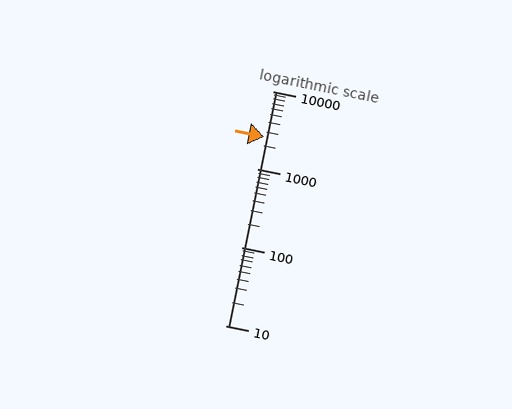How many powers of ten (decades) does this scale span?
The scale spans 3 decades, from 10 to 10000.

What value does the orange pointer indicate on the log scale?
The pointer indicates approximately 2600.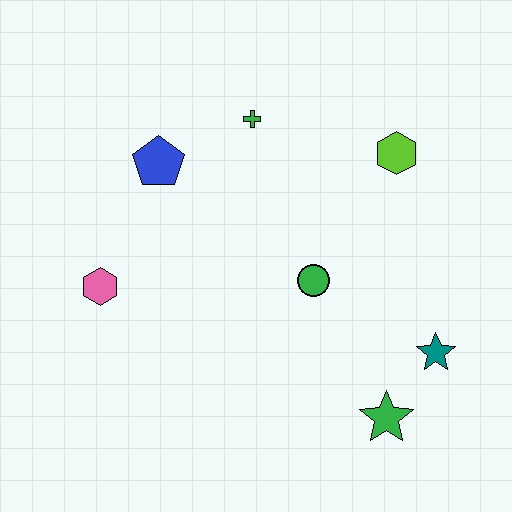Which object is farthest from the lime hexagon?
The pink hexagon is farthest from the lime hexagon.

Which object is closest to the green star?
The teal star is closest to the green star.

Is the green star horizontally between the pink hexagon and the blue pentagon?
No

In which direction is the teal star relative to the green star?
The teal star is above the green star.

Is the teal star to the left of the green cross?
No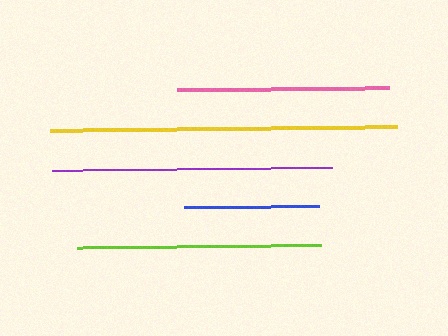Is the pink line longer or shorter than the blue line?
The pink line is longer than the blue line.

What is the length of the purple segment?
The purple segment is approximately 280 pixels long.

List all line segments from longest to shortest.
From longest to shortest: yellow, purple, lime, pink, blue.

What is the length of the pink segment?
The pink segment is approximately 212 pixels long.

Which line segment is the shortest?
The blue line is the shortest at approximately 136 pixels.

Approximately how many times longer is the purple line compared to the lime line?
The purple line is approximately 1.1 times the length of the lime line.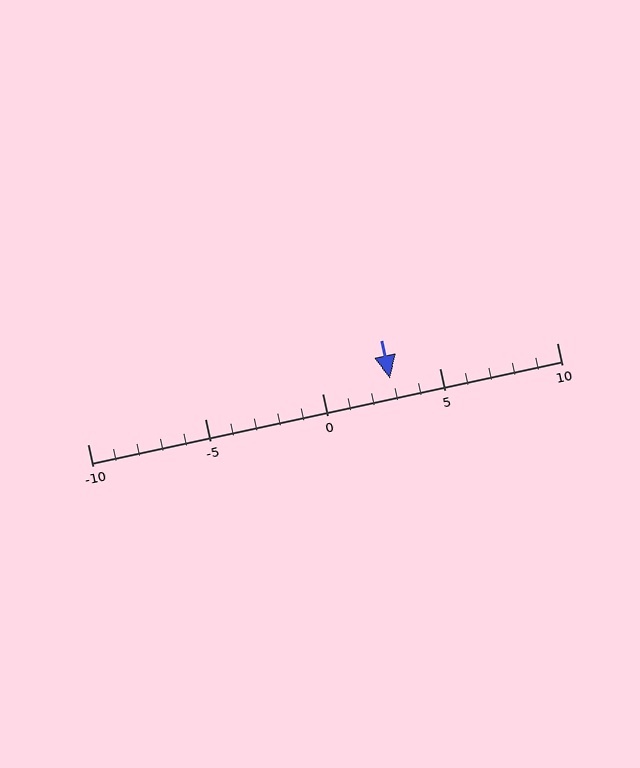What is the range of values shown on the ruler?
The ruler shows values from -10 to 10.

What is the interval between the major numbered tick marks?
The major tick marks are spaced 5 units apart.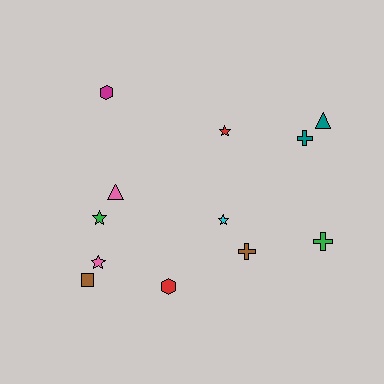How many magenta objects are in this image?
There is 1 magenta object.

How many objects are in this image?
There are 12 objects.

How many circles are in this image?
There are no circles.